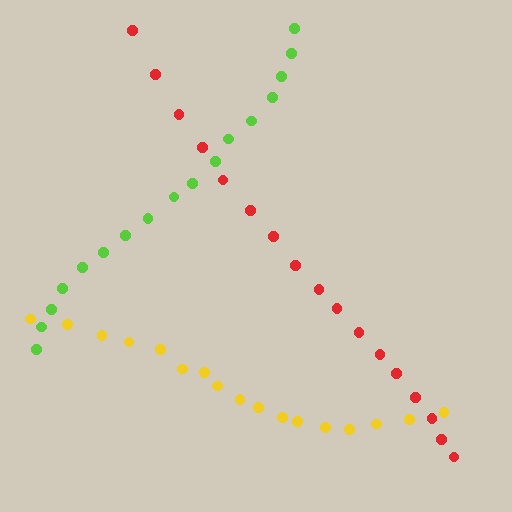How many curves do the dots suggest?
There are 3 distinct paths.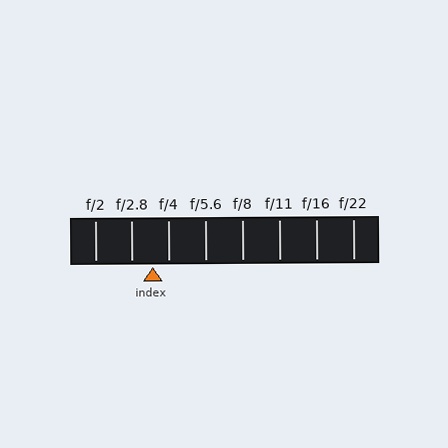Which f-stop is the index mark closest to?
The index mark is closest to f/4.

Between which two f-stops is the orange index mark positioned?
The index mark is between f/2.8 and f/4.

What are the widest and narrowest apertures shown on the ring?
The widest aperture shown is f/2 and the narrowest is f/22.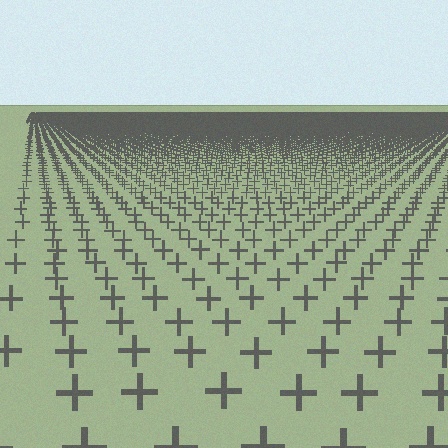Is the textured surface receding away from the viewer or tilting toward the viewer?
The surface is receding away from the viewer. Texture elements get smaller and denser toward the top.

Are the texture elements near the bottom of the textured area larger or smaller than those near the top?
Larger. Near the bottom, elements are closer to the viewer and appear at a bigger on-screen size.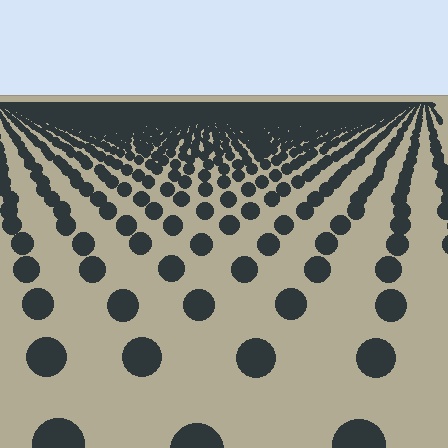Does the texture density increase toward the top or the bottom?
Density increases toward the top.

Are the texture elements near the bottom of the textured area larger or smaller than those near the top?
Larger. Near the bottom, elements are closer to the viewer and appear at a bigger on-screen size.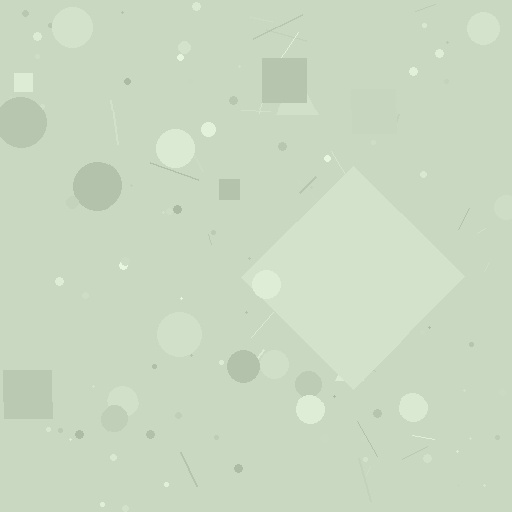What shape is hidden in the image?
A diamond is hidden in the image.